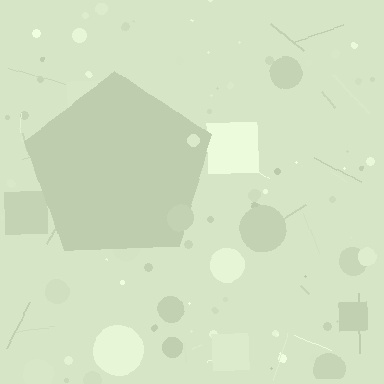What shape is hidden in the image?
A pentagon is hidden in the image.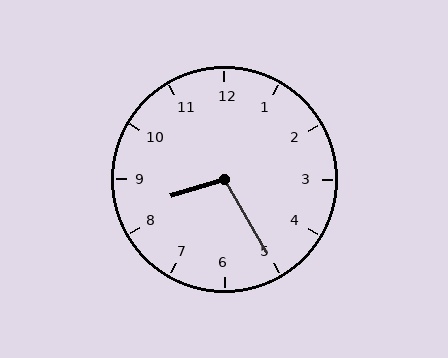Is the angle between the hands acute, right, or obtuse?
It is obtuse.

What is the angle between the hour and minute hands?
Approximately 102 degrees.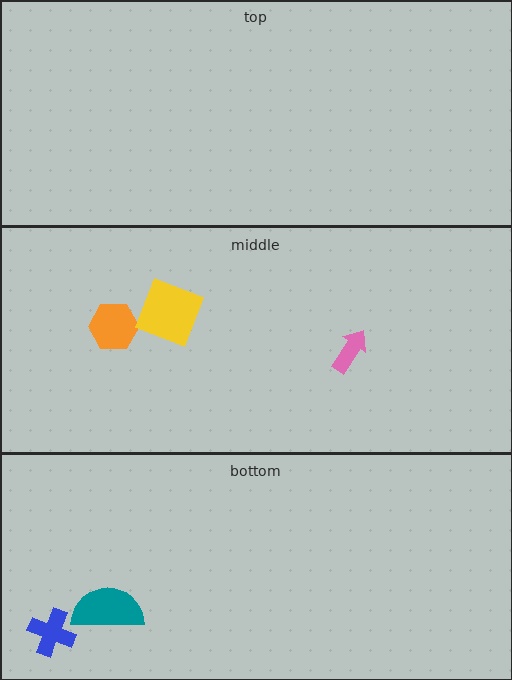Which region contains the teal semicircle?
The bottom region.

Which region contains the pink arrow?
The middle region.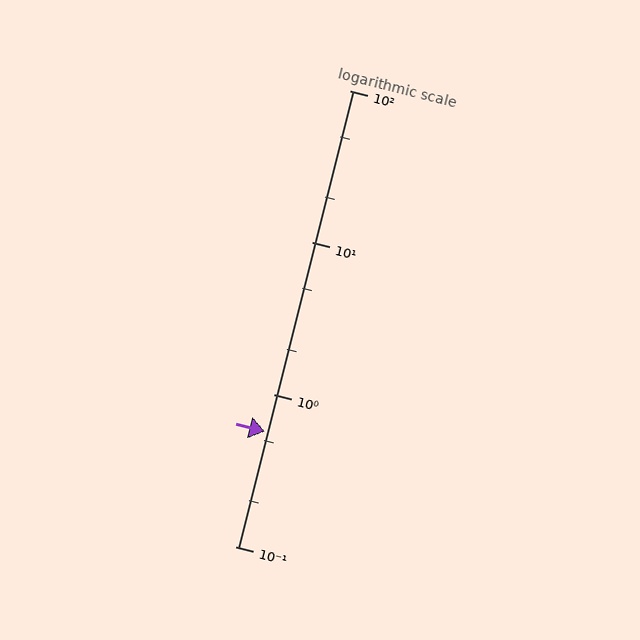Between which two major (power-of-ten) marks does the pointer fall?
The pointer is between 0.1 and 1.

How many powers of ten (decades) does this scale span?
The scale spans 3 decades, from 0.1 to 100.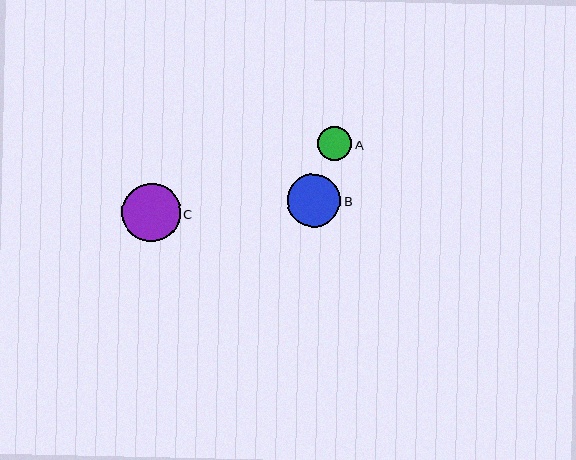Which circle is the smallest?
Circle A is the smallest with a size of approximately 34 pixels.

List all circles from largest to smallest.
From largest to smallest: C, B, A.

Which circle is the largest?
Circle C is the largest with a size of approximately 59 pixels.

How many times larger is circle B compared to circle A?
Circle B is approximately 1.6 times the size of circle A.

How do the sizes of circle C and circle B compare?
Circle C and circle B are approximately the same size.